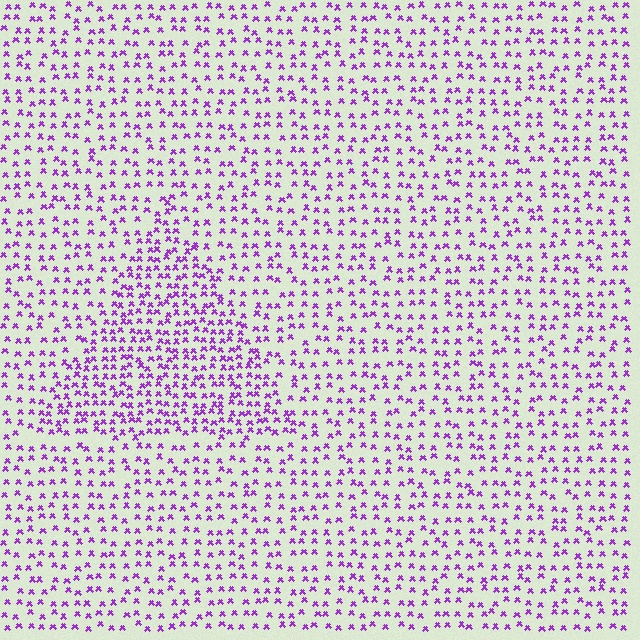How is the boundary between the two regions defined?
The boundary is defined by a change in element density (approximately 1.7x ratio). All elements are the same color, size, and shape.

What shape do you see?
I see a triangle.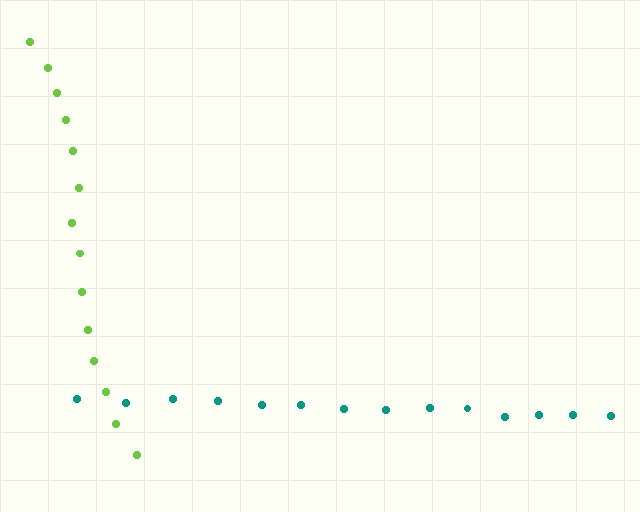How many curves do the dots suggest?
There are 2 distinct paths.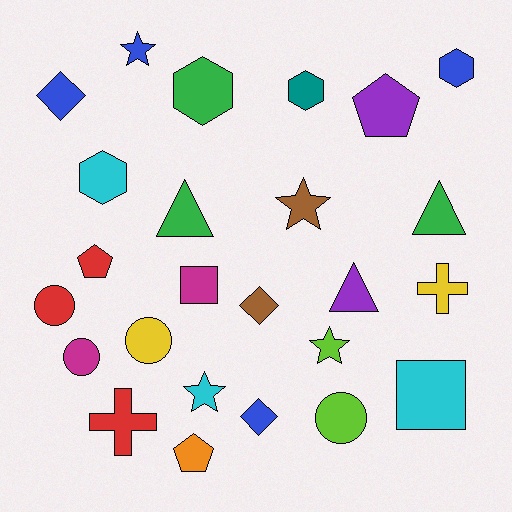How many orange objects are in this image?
There is 1 orange object.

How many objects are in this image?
There are 25 objects.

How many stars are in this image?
There are 4 stars.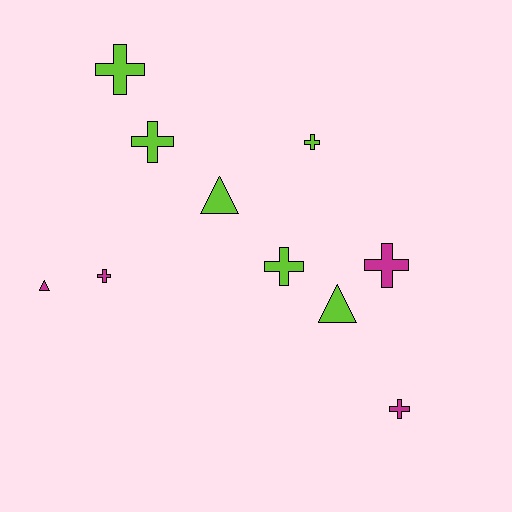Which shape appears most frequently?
Cross, with 7 objects.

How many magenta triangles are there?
There is 1 magenta triangle.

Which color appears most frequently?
Lime, with 6 objects.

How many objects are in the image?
There are 10 objects.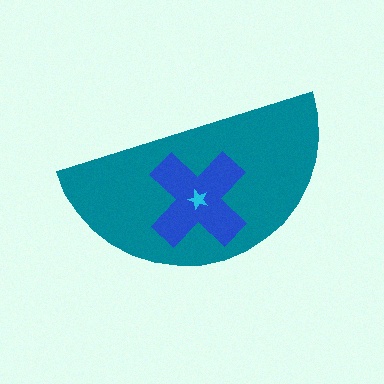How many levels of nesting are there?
3.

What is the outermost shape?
The teal semicircle.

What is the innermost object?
The cyan star.